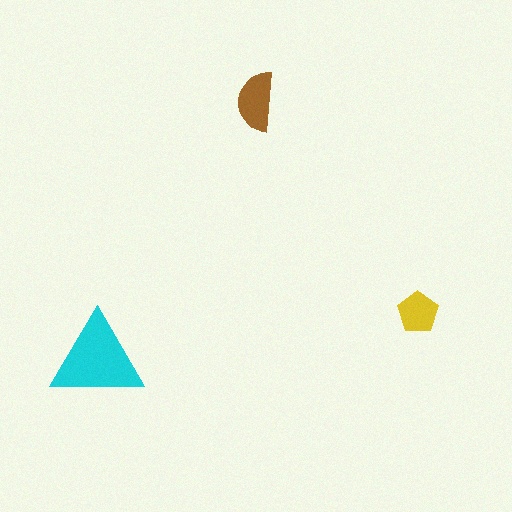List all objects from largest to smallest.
The cyan triangle, the brown semicircle, the yellow pentagon.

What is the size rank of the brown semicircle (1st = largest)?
2nd.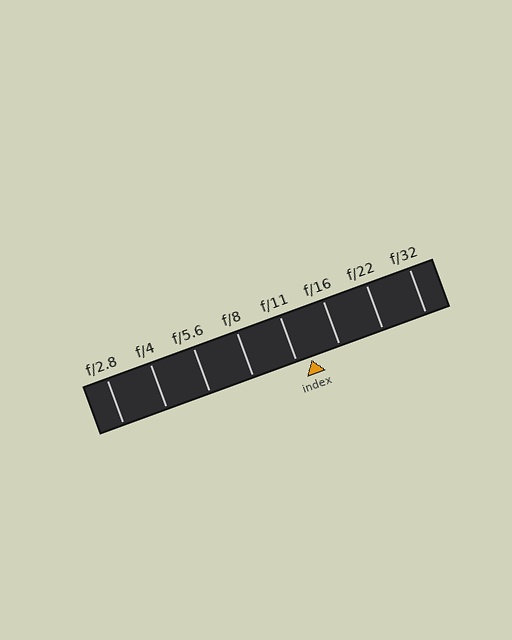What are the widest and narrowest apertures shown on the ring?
The widest aperture shown is f/2.8 and the narrowest is f/32.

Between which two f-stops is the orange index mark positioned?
The index mark is between f/11 and f/16.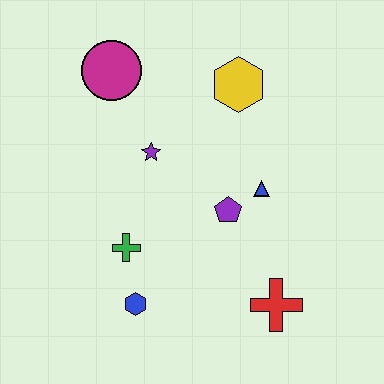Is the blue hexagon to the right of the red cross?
No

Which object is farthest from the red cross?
The magenta circle is farthest from the red cross.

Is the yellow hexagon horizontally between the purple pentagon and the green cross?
No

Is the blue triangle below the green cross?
No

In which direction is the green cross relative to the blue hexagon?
The green cross is above the blue hexagon.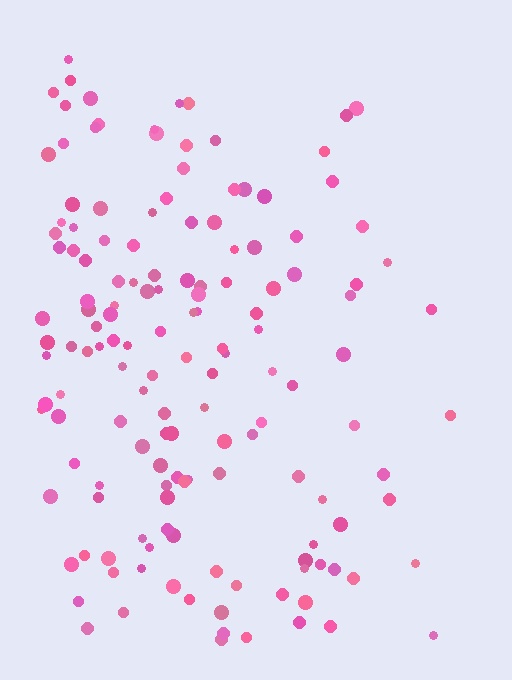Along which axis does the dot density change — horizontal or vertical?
Horizontal.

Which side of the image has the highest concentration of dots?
The left.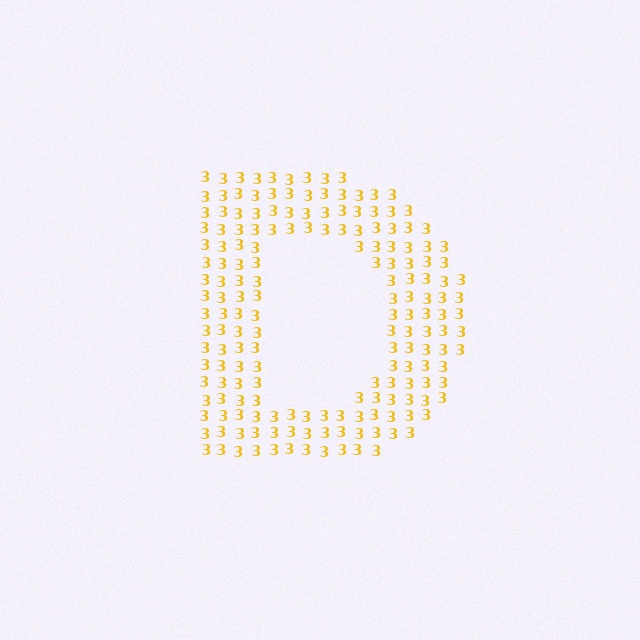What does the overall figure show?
The overall figure shows the letter D.